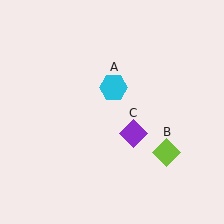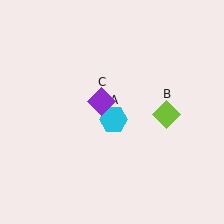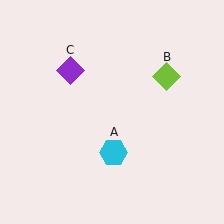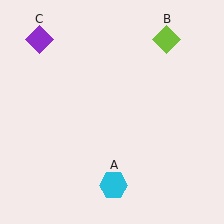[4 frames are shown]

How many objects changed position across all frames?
3 objects changed position: cyan hexagon (object A), lime diamond (object B), purple diamond (object C).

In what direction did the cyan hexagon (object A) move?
The cyan hexagon (object A) moved down.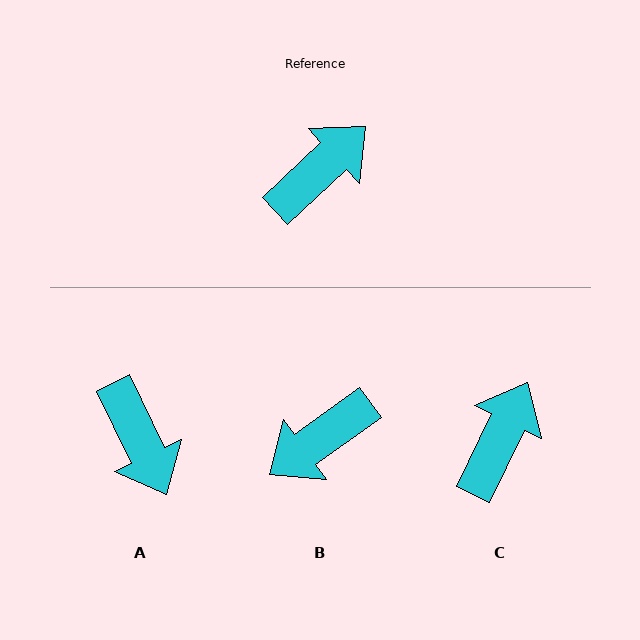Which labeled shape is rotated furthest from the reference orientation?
B, about 172 degrees away.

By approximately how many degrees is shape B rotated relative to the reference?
Approximately 172 degrees counter-clockwise.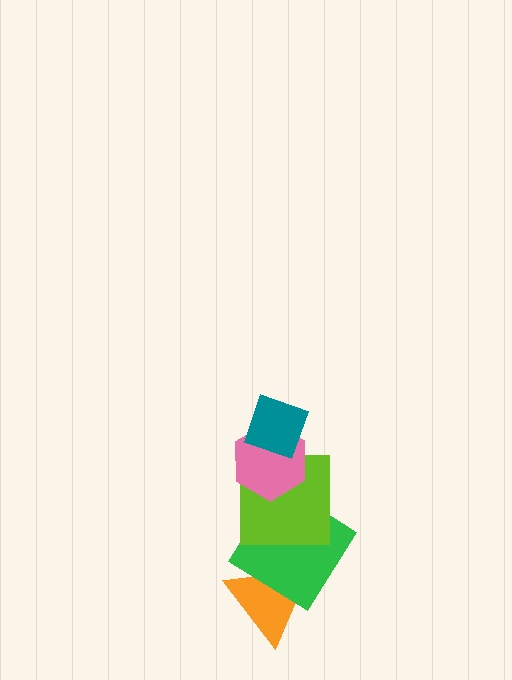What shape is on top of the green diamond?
The lime square is on top of the green diamond.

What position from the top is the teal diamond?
The teal diamond is 1st from the top.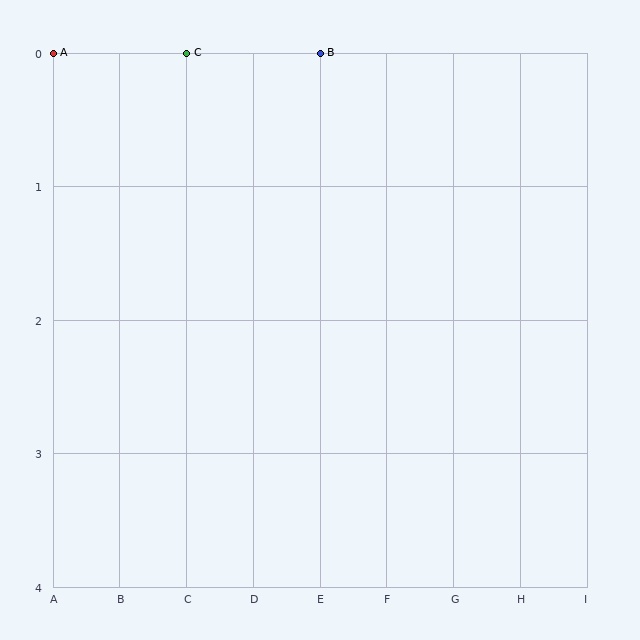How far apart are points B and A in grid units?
Points B and A are 4 columns apart.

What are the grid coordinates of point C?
Point C is at grid coordinates (C, 0).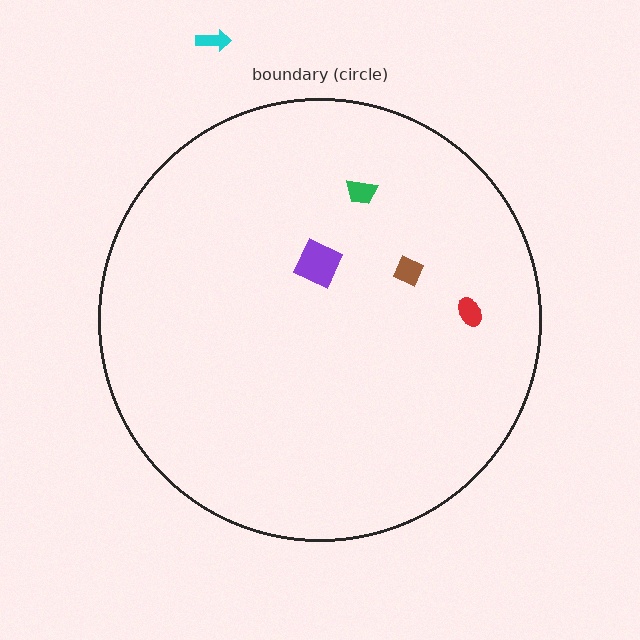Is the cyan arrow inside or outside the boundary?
Outside.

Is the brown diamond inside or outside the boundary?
Inside.